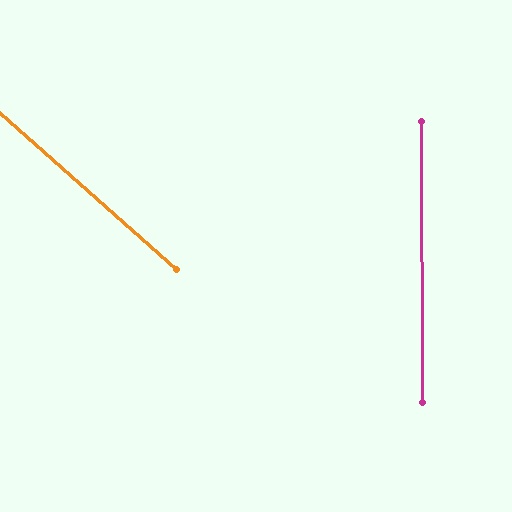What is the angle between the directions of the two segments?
Approximately 48 degrees.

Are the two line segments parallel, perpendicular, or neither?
Neither parallel nor perpendicular — they differ by about 48°.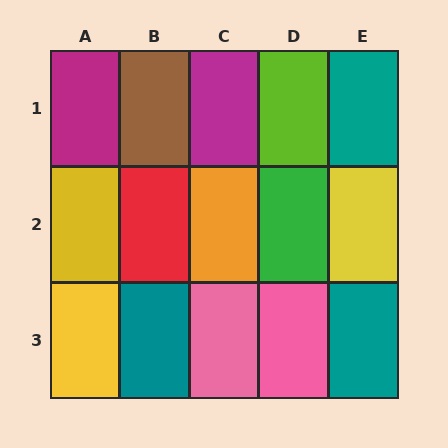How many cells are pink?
2 cells are pink.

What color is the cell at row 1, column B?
Brown.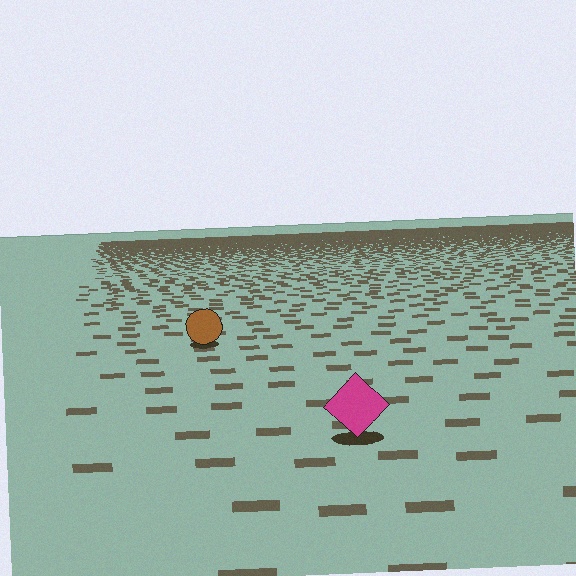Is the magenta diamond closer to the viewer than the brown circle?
Yes. The magenta diamond is closer — you can tell from the texture gradient: the ground texture is coarser near it.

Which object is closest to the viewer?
The magenta diamond is closest. The texture marks near it are larger and more spread out.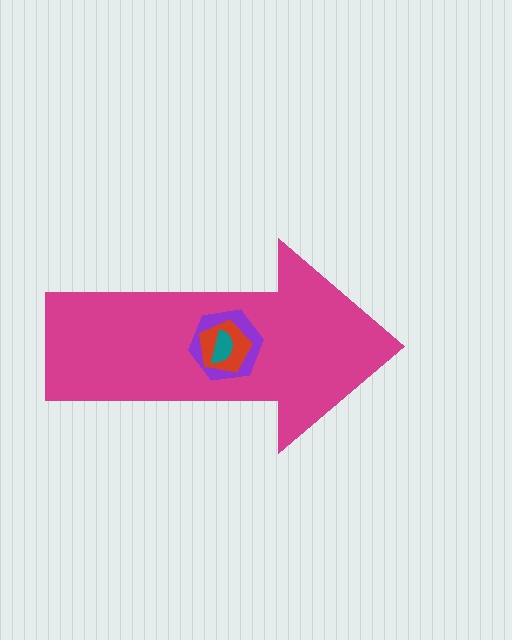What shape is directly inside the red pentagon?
The teal semicircle.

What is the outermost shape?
The magenta arrow.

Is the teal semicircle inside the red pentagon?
Yes.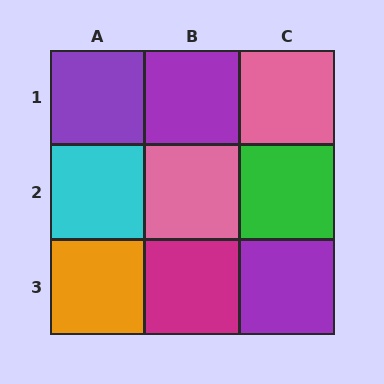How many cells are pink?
2 cells are pink.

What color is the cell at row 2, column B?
Pink.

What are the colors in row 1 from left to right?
Purple, purple, pink.